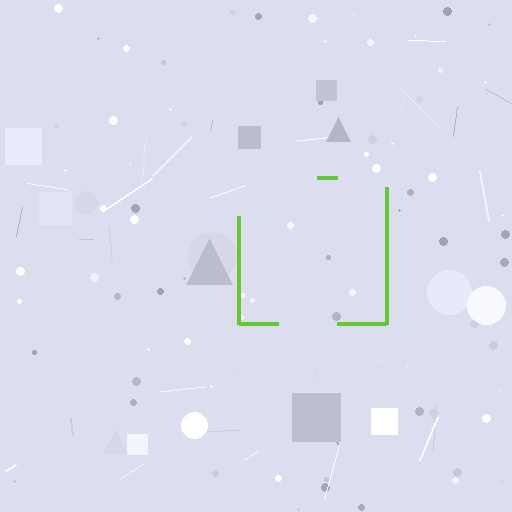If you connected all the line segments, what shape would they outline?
They would outline a square.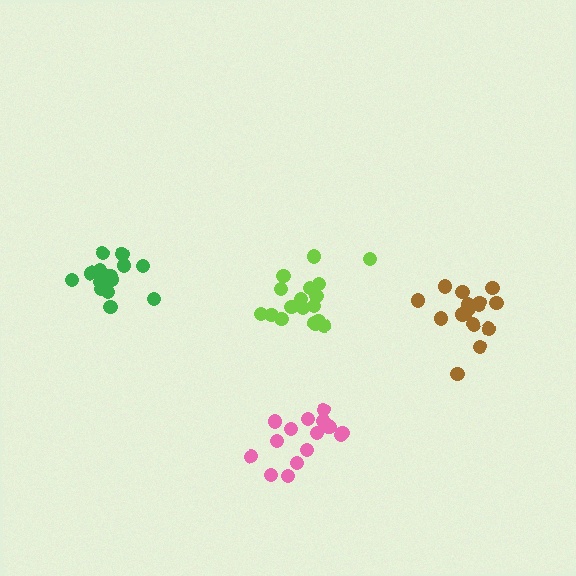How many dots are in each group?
Group 1: 15 dots, Group 2: 16 dots, Group 3: 16 dots, Group 4: 17 dots (64 total).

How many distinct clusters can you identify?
There are 4 distinct clusters.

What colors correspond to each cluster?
The clusters are colored: green, brown, pink, lime.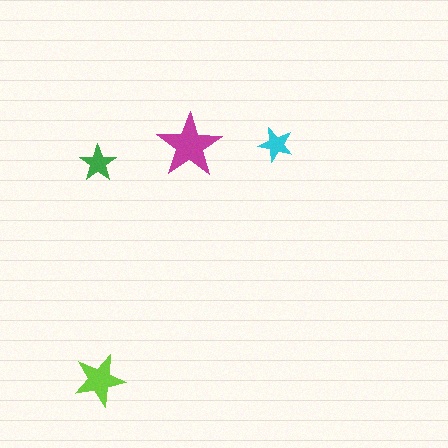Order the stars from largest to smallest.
the magenta one, the lime one, the green one, the cyan one.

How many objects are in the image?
There are 4 objects in the image.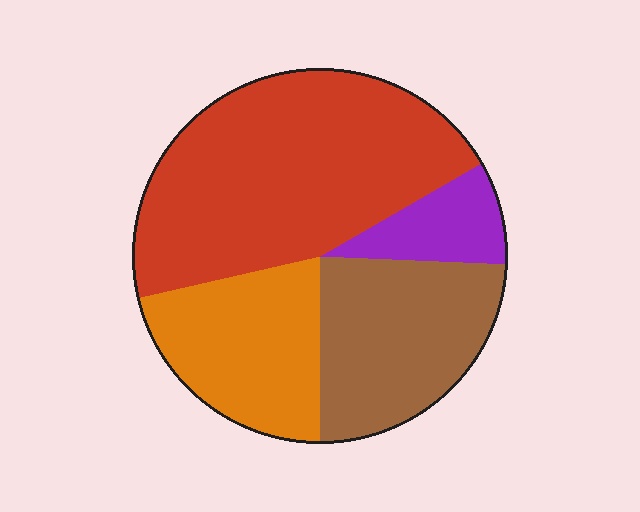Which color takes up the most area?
Red, at roughly 45%.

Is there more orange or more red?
Red.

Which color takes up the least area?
Purple, at roughly 10%.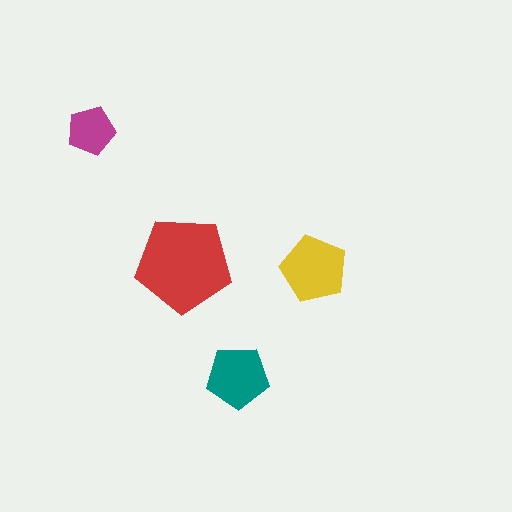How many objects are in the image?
There are 4 objects in the image.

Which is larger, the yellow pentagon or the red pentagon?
The red one.